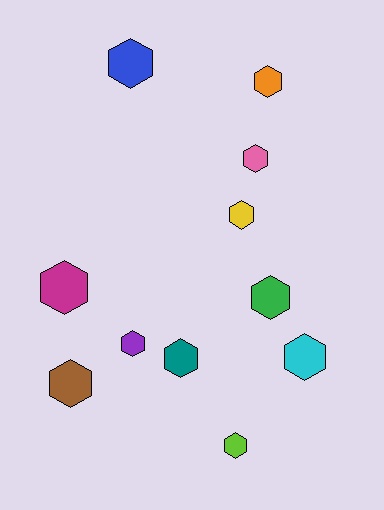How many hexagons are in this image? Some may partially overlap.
There are 11 hexagons.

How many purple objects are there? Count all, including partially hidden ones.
There is 1 purple object.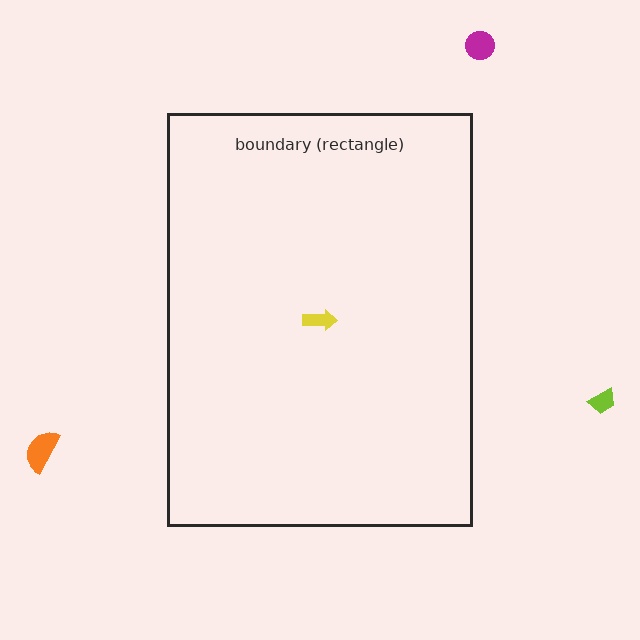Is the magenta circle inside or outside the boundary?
Outside.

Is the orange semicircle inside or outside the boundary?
Outside.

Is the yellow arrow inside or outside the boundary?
Inside.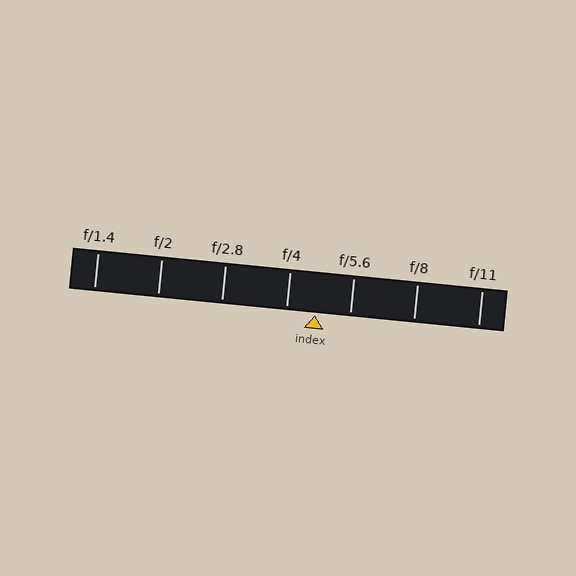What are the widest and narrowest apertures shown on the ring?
The widest aperture shown is f/1.4 and the narrowest is f/11.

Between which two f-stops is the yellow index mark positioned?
The index mark is between f/4 and f/5.6.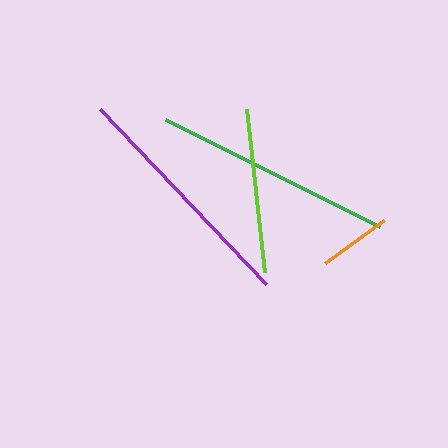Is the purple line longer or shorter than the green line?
The purple line is longer than the green line.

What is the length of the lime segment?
The lime segment is approximately 164 pixels long.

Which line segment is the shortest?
The orange line is the shortest at approximately 74 pixels.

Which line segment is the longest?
The purple line is the longest at approximately 242 pixels.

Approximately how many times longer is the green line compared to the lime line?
The green line is approximately 1.5 times the length of the lime line.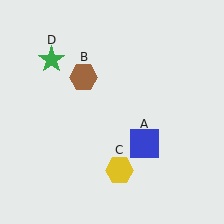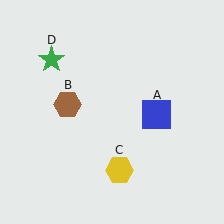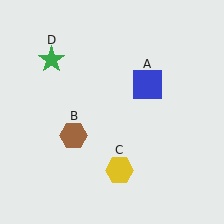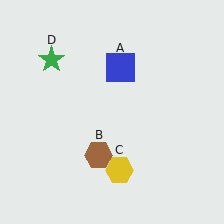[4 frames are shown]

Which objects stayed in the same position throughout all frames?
Yellow hexagon (object C) and green star (object D) remained stationary.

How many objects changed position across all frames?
2 objects changed position: blue square (object A), brown hexagon (object B).